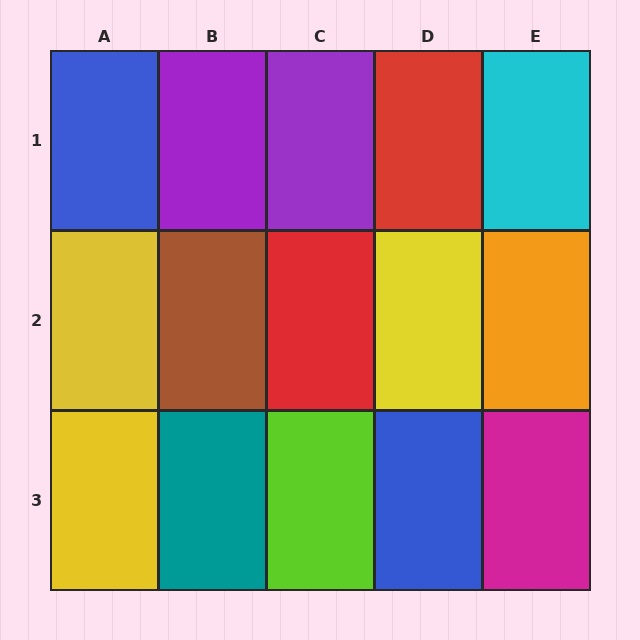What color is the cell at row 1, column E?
Cyan.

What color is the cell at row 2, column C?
Red.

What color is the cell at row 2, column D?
Yellow.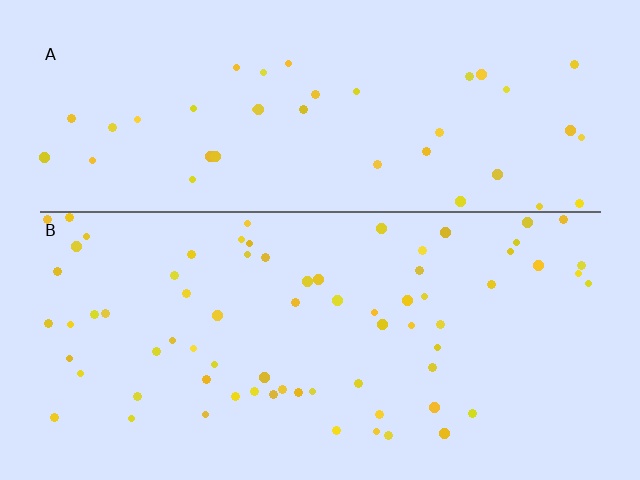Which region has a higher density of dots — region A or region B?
B (the bottom).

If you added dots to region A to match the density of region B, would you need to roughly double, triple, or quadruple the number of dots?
Approximately double.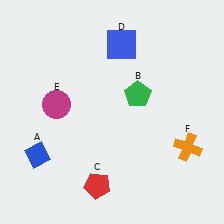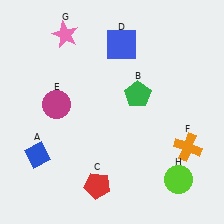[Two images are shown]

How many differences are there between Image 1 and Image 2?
There are 2 differences between the two images.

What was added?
A pink star (G), a lime circle (H) were added in Image 2.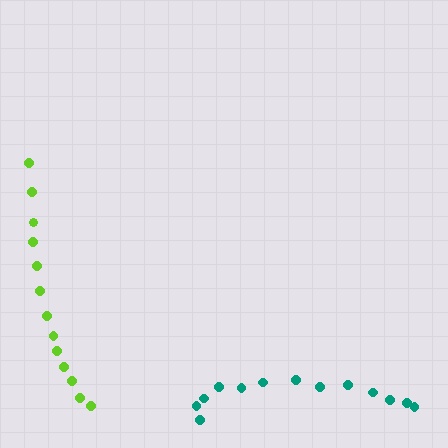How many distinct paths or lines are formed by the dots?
There are 2 distinct paths.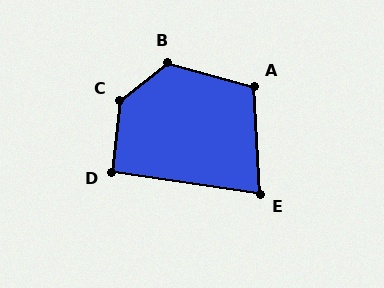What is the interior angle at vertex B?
Approximately 127 degrees (obtuse).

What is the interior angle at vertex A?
Approximately 109 degrees (obtuse).